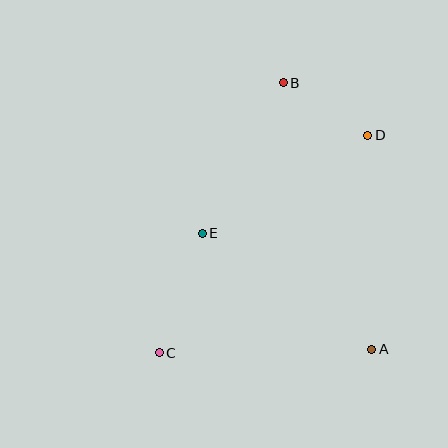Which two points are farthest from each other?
Points C and D are farthest from each other.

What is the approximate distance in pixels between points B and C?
The distance between B and C is approximately 297 pixels.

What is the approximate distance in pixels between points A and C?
The distance between A and C is approximately 212 pixels.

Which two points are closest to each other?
Points B and D are closest to each other.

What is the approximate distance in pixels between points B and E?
The distance between B and E is approximately 171 pixels.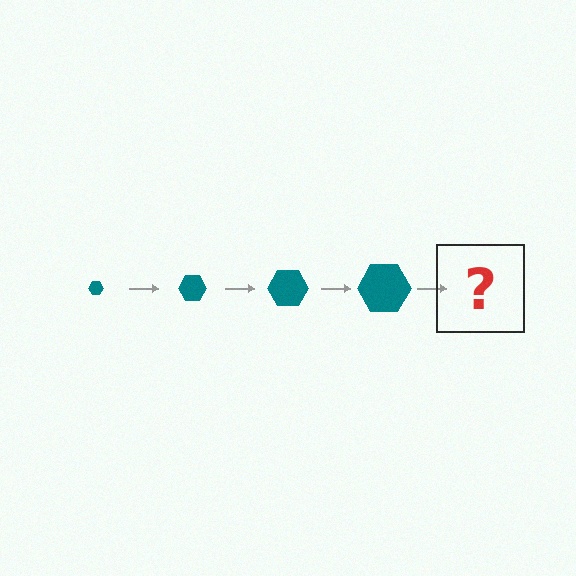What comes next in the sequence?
The next element should be a teal hexagon, larger than the previous one.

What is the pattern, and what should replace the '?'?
The pattern is that the hexagon gets progressively larger each step. The '?' should be a teal hexagon, larger than the previous one.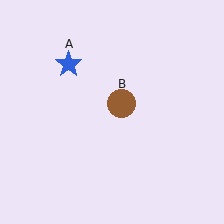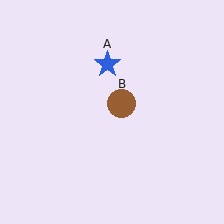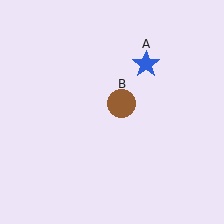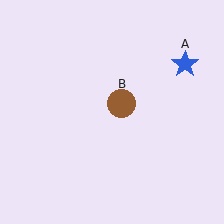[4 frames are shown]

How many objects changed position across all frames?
1 object changed position: blue star (object A).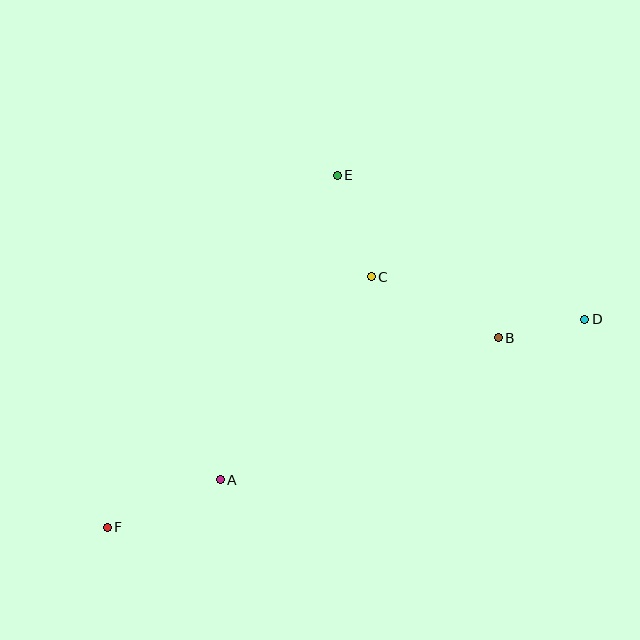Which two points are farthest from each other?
Points D and F are farthest from each other.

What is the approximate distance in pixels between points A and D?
The distance between A and D is approximately 398 pixels.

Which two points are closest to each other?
Points B and D are closest to each other.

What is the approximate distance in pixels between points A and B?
The distance between A and B is approximately 312 pixels.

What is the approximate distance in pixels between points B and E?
The distance between B and E is approximately 229 pixels.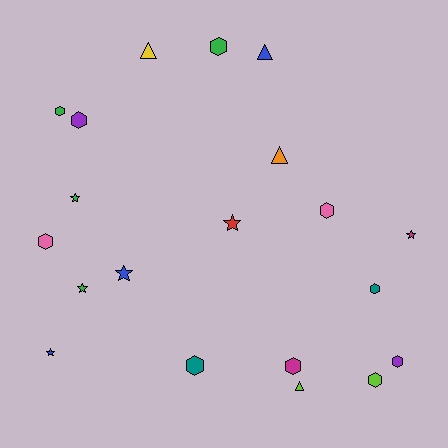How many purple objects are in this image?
There are 2 purple objects.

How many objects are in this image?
There are 20 objects.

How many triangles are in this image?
There are 4 triangles.